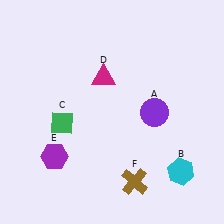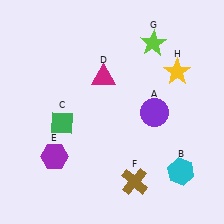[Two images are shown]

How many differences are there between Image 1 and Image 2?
There are 2 differences between the two images.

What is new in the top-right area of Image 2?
A lime star (G) was added in the top-right area of Image 2.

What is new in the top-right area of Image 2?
A yellow star (H) was added in the top-right area of Image 2.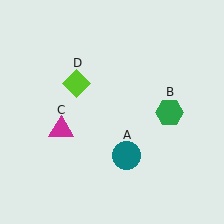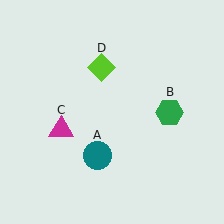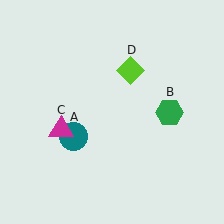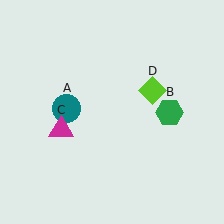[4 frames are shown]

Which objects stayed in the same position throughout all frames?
Green hexagon (object B) and magenta triangle (object C) remained stationary.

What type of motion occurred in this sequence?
The teal circle (object A), lime diamond (object D) rotated clockwise around the center of the scene.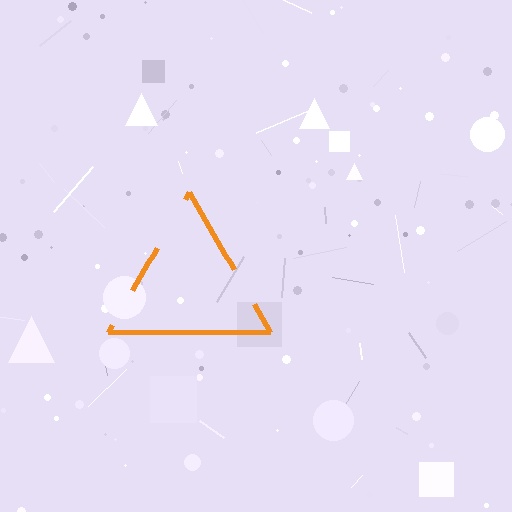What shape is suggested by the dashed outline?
The dashed outline suggests a triangle.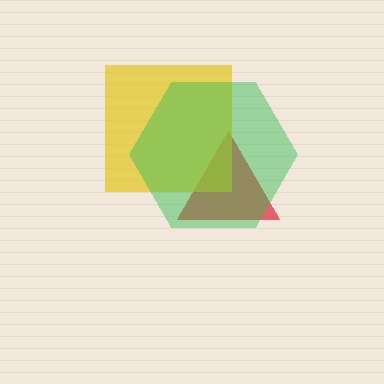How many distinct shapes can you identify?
There are 3 distinct shapes: a red triangle, a yellow square, a green hexagon.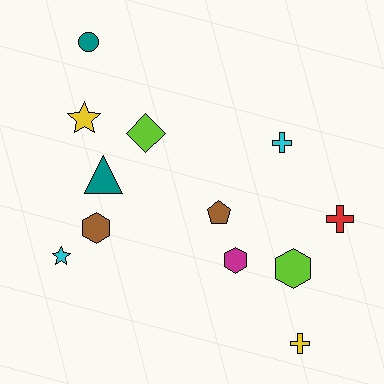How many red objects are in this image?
There is 1 red object.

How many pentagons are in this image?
There is 1 pentagon.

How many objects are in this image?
There are 12 objects.